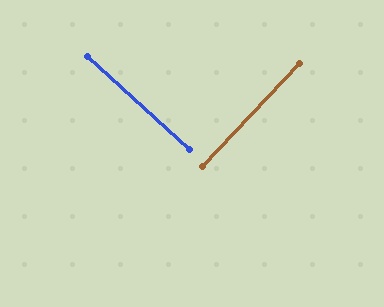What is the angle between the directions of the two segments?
Approximately 89 degrees.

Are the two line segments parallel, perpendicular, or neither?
Perpendicular — they meet at approximately 89°.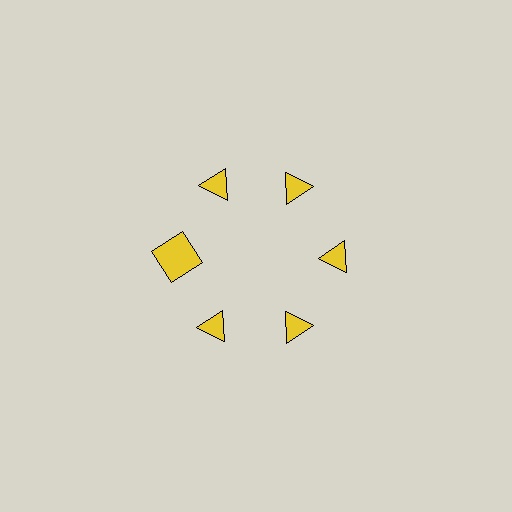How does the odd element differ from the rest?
It has a different shape: square instead of triangle.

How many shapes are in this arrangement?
There are 6 shapes arranged in a ring pattern.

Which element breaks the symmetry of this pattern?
The yellow square at roughly the 9 o'clock position breaks the symmetry. All other shapes are yellow triangles.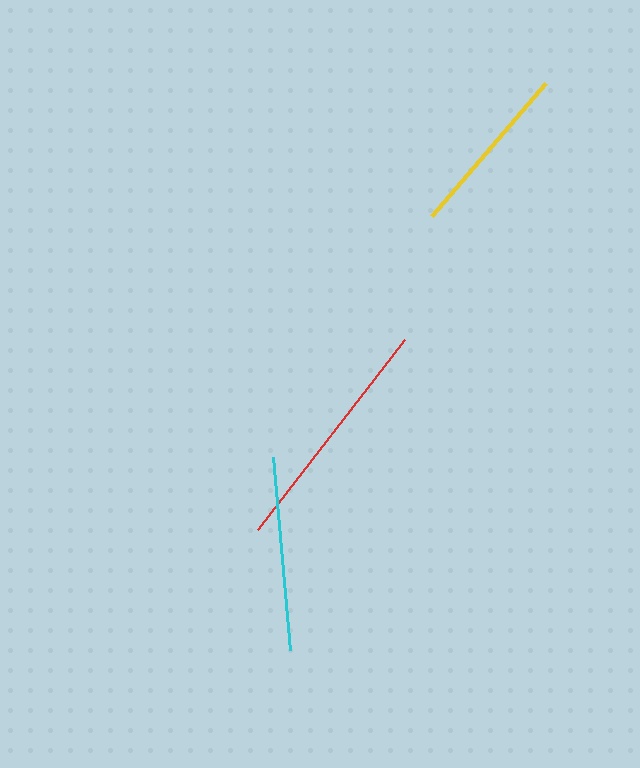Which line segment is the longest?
The red line is the longest at approximately 240 pixels.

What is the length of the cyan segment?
The cyan segment is approximately 193 pixels long.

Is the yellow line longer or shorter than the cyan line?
The cyan line is longer than the yellow line.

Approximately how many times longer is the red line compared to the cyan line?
The red line is approximately 1.2 times the length of the cyan line.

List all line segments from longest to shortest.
From longest to shortest: red, cyan, yellow.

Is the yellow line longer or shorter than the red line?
The red line is longer than the yellow line.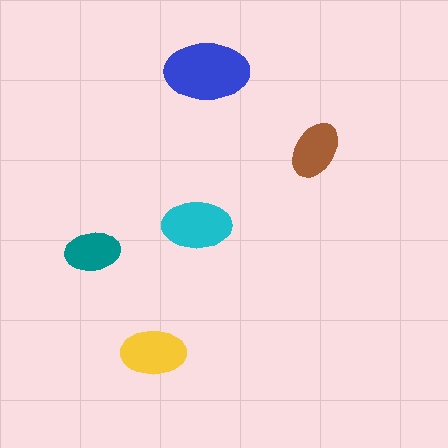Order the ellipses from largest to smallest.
the blue one, the cyan one, the yellow one, the brown one, the teal one.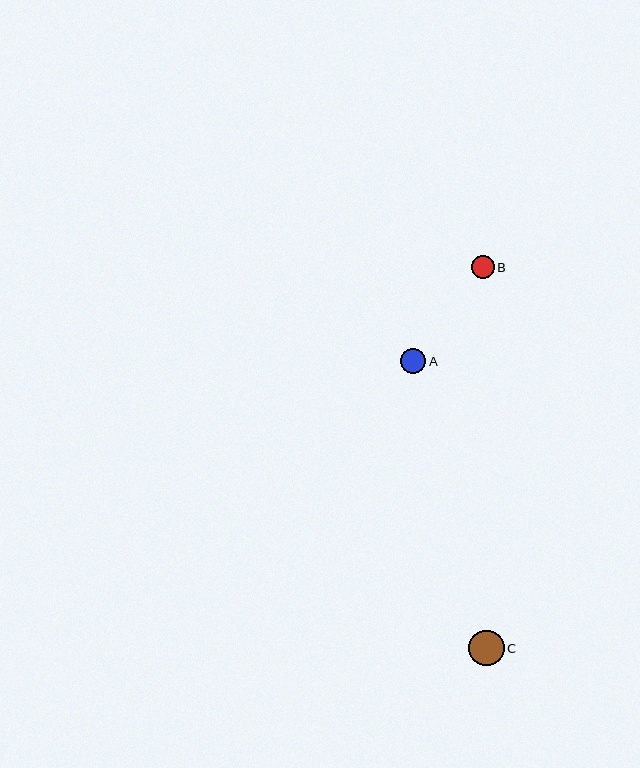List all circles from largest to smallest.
From largest to smallest: C, A, B.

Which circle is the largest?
Circle C is the largest with a size of approximately 35 pixels.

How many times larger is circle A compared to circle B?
Circle A is approximately 1.1 times the size of circle B.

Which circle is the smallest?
Circle B is the smallest with a size of approximately 23 pixels.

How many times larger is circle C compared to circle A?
Circle C is approximately 1.4 times the size of circle A.